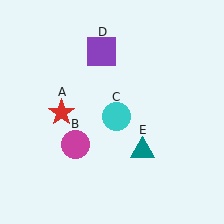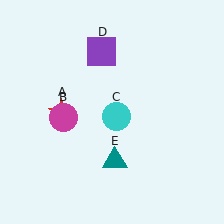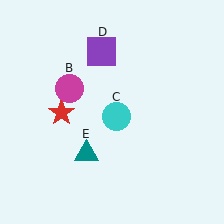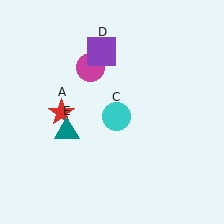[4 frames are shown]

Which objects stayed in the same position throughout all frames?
Red star (object A) and cyan circle (object C) and purple square (object D) remained stationary.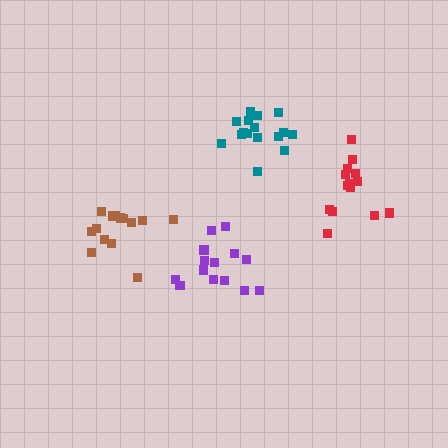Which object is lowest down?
The purple cluster is bottommost.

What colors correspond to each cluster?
The clusters are colored: brown, teal, red, purple.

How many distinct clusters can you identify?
There are 4 distinct clusters.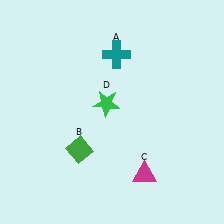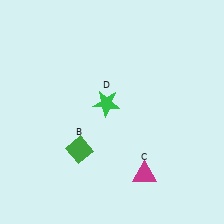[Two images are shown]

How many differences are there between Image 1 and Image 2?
There is 1 difference between the two images.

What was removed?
The teal cross (A) was removed in Image 2.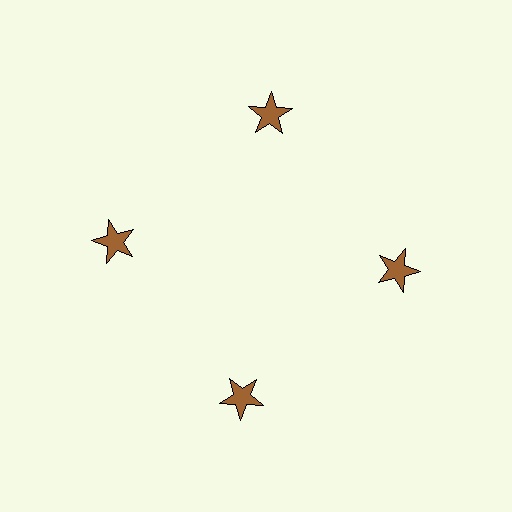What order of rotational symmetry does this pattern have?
This pattern has 4-fold rotational symmetry.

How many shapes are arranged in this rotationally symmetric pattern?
There are 4 shapes, arranged in 4 groups of 1.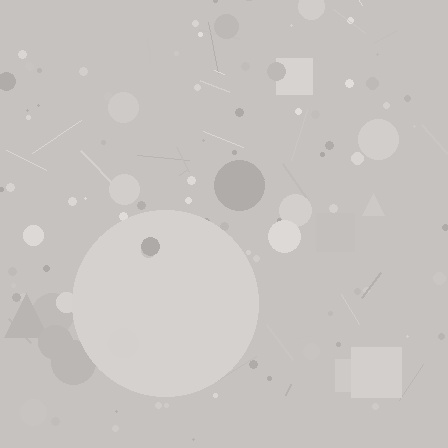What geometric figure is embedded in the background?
A circle is embedded in the background.